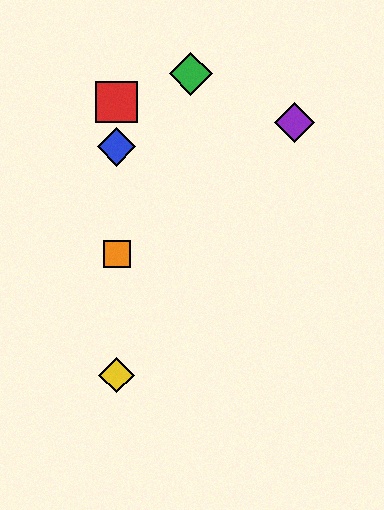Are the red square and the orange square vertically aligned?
Yes, both are at x≈117.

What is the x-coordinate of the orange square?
The orange square is at x≈117.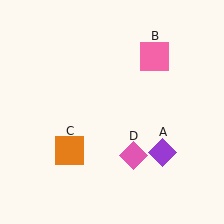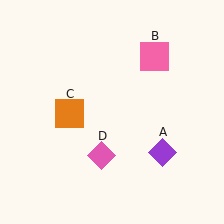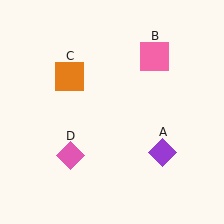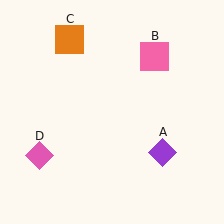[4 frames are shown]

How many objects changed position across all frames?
2 objects changed position: orange square (object C), pink diamond (object D).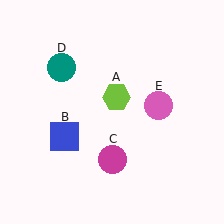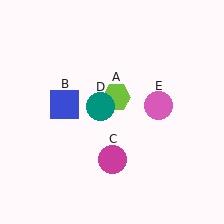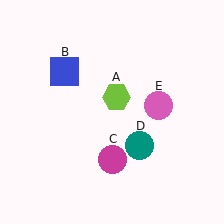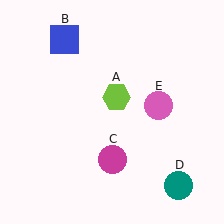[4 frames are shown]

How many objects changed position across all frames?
2 objects changed position: blue square (object B), teal circle (object D).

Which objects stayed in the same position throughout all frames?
Lime hexagon (object A) and magenta circle (object C) and pink circle (object E) remained stationary.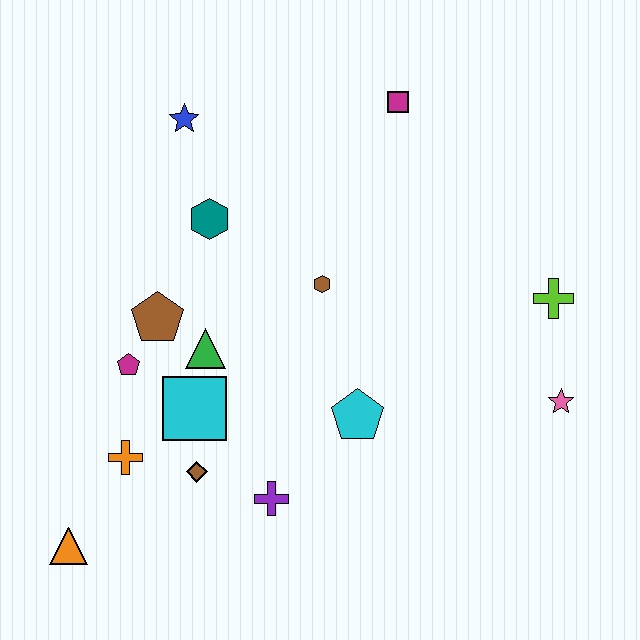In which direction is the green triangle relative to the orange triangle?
The green triangle is above the orange triangle.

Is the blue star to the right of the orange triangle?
Yes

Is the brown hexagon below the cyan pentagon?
No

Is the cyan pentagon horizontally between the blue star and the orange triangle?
No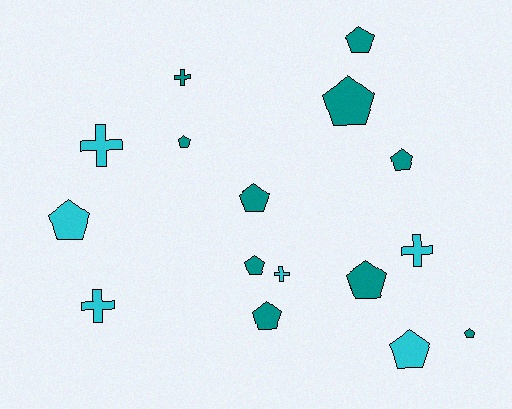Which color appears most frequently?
Teal, with 10 objects.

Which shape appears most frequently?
Pentagon, with 11 objects.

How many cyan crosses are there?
There are 4 cyan crosses.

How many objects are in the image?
There are 16 objects.